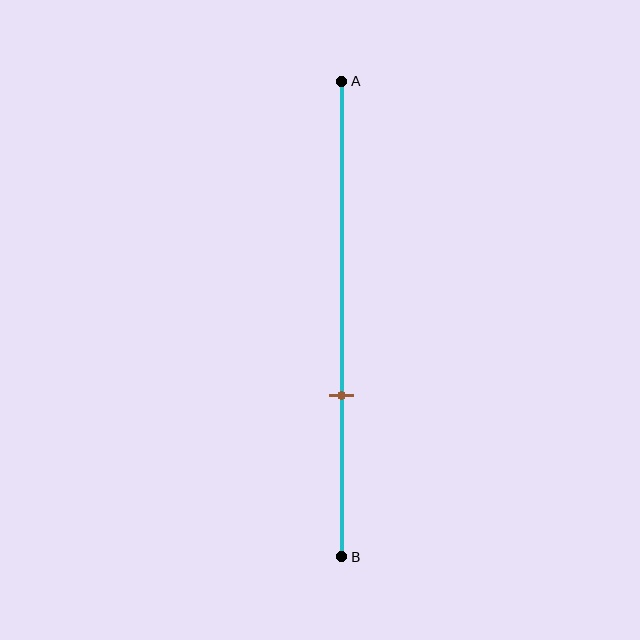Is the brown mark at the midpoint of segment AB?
No, the mark is at about 65% from A, not at the 50% midpoint.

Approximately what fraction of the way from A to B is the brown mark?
The brown mark is approximately 65% of the way from A to B.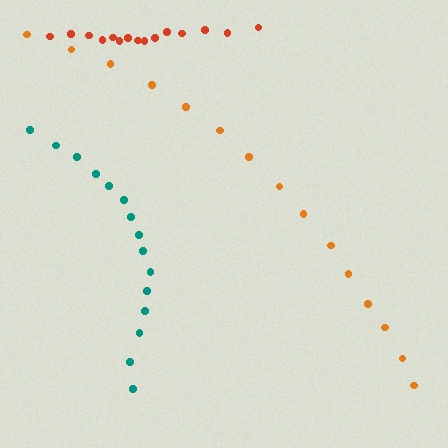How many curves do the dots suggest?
There are 3 distinct paths.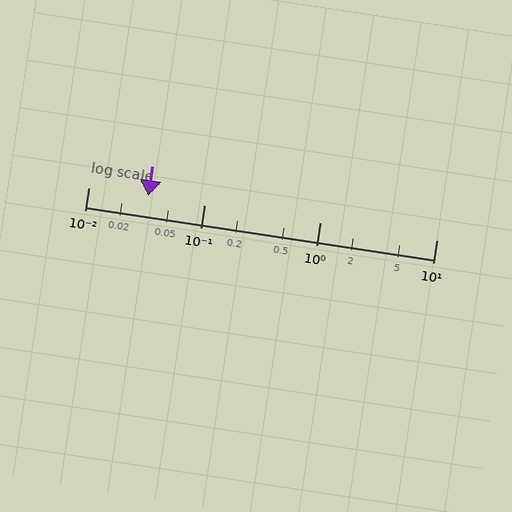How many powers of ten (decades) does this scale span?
The scale spans 3 decades, from 0.01 to 10.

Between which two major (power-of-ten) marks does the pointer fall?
The pointer is between 0.01 and 0.1.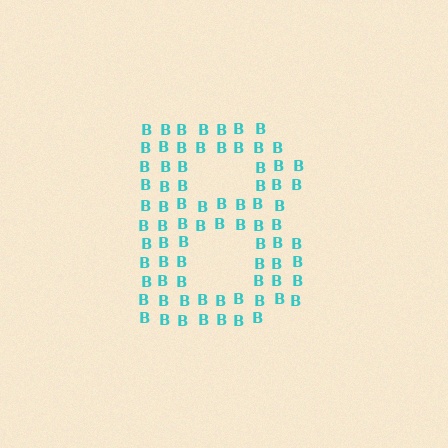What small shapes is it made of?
It is made of small letter B's.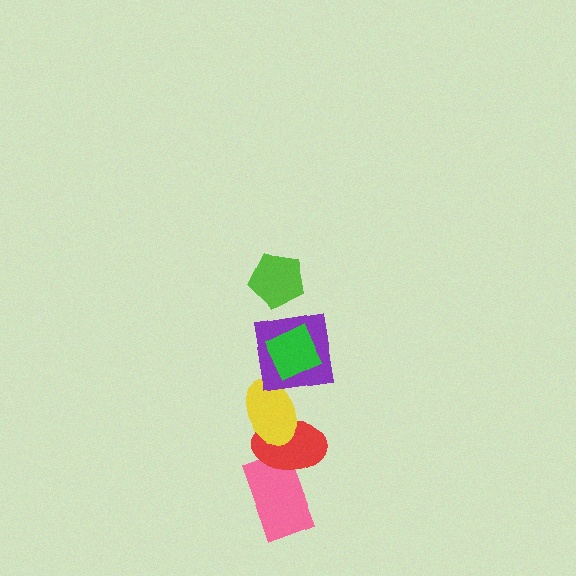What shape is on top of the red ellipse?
The yellow ellipse is on top of the red ellipse.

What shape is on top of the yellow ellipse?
The purple square is on top of the yellow ellipse.